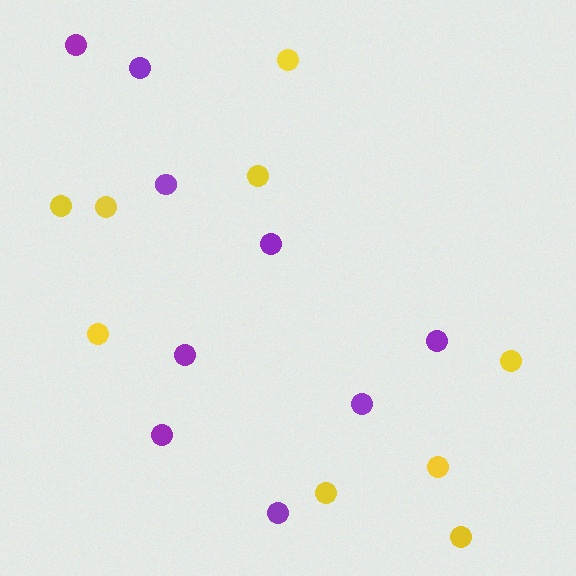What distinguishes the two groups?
There are 2 groups: one group of yellow circles (9) and one group of purple circles (9).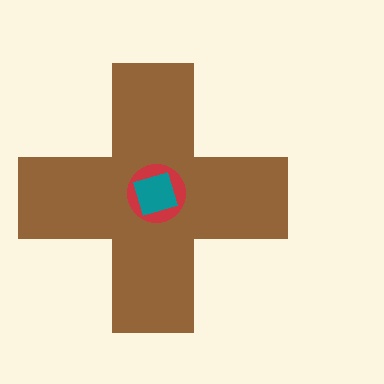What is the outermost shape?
The brown cross.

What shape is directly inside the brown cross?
The red circle.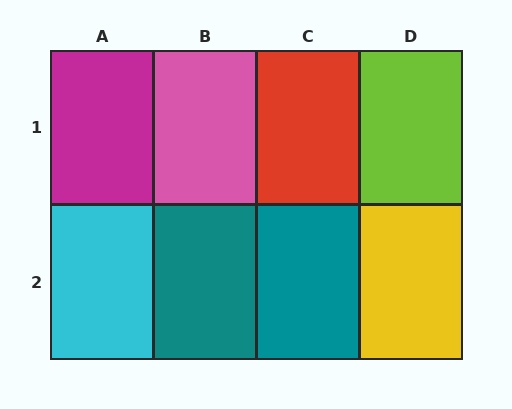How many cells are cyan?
1 cell is cyan.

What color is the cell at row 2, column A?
Cyan.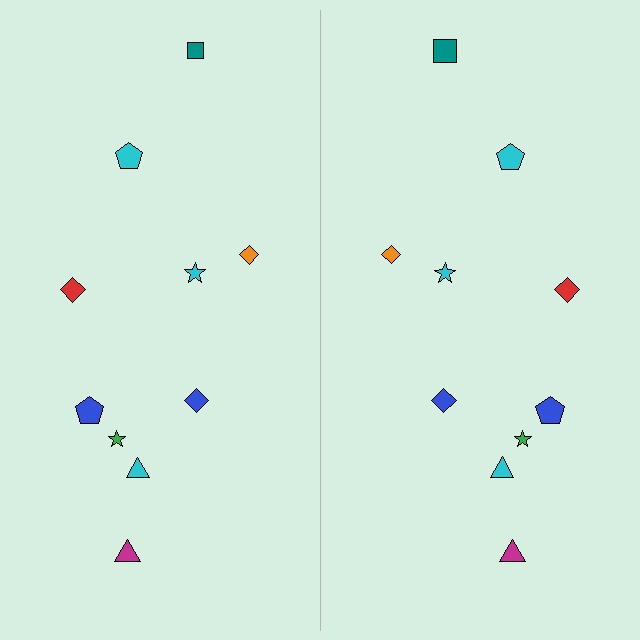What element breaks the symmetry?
The teal square on the right side has a different size than its mirror counterpart.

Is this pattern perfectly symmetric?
No, the pattern is not perfectly symmetric. The teal square on the right side has a different size than its mirror counterpart.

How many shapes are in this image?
There are 20 shapes in this image.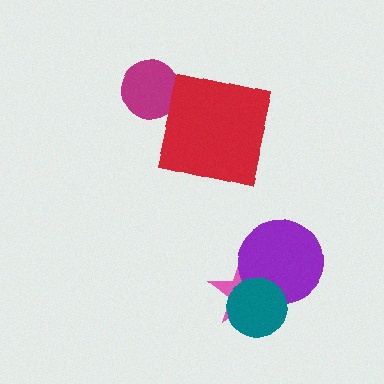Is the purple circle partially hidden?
Yes, it is partially covered by another shape.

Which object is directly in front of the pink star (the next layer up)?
The purple circle is directly in front of the pink star.